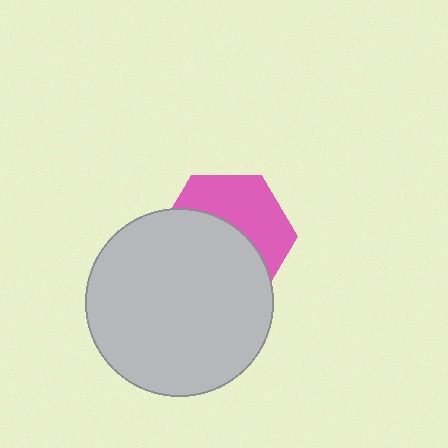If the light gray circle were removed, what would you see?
You would see the complete pink hexagon.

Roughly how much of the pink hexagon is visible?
A small part of it is visible (roughly 44%).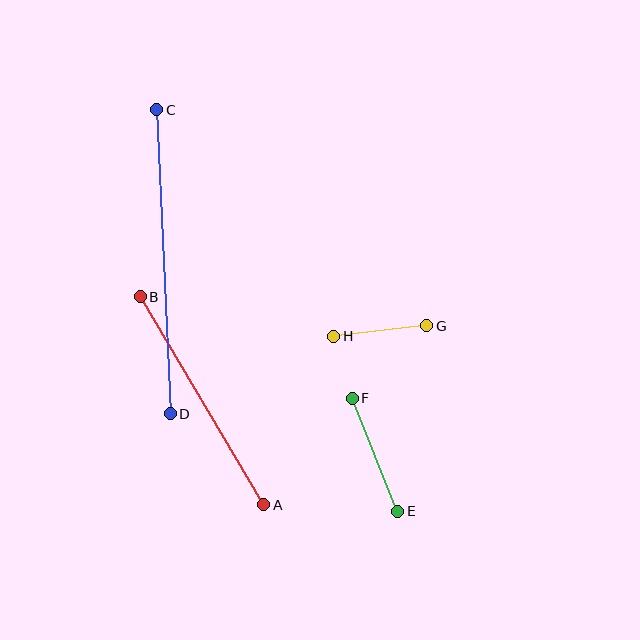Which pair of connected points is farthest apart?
Points C and D are farthest apart.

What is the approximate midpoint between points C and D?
The midpoint is at approximately (163, 262) pixels.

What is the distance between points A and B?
The distance is approximately 242 pixels.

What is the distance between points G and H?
The distance is approximately 94 pixels.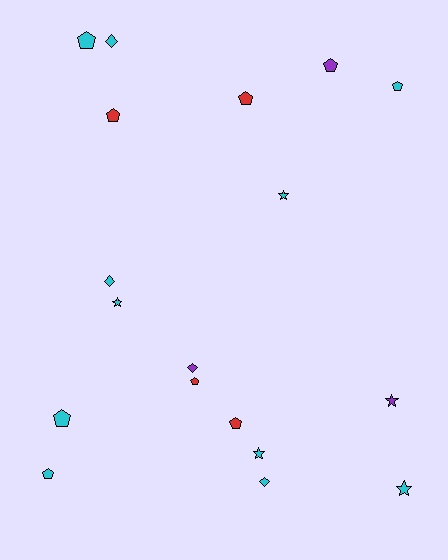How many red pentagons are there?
There are 4 red pentagons.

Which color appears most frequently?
Cyan, with 11 objects.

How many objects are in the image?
There are 18 objects.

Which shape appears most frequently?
Pentagon, with 9 objects.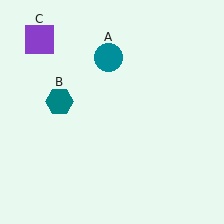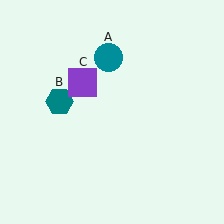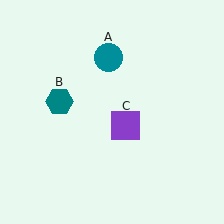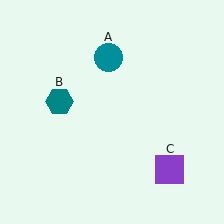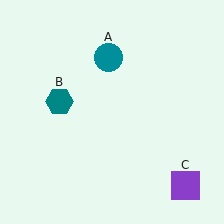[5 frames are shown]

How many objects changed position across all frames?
1 object changed position: purple square (object C).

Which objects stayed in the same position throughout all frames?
Teal circle (object A) and teal hexagon (object B) remained stationary.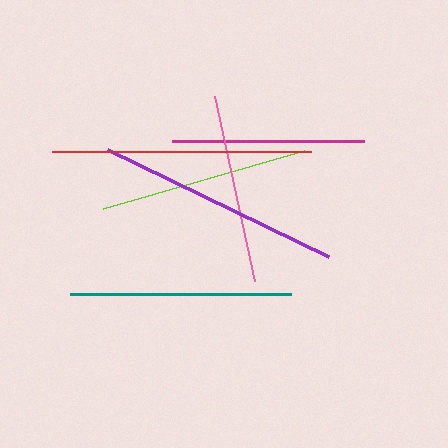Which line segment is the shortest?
The pink line is the shortest at approximately 189 pixels.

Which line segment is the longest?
The red line is the longest at approximately 258 pixels.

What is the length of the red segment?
The red segment is approximately 258 pixels long.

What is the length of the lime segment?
The lime segment is approximately 209 pixels long.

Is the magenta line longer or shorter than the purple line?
The purple line is longer than the magenta line.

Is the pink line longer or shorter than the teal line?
The teal line is longer than the pink line.